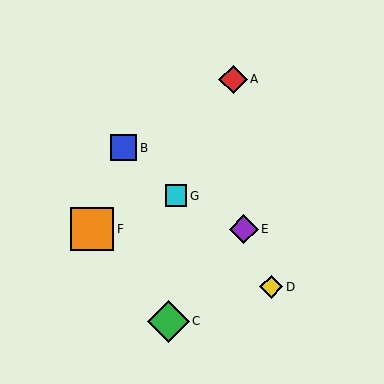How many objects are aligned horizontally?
2 objects (E, F) are aligned horizontally.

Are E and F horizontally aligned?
Yes, both are at y≈229.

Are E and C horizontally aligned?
No, E is at y≈229 and C is at y≈321.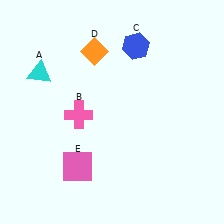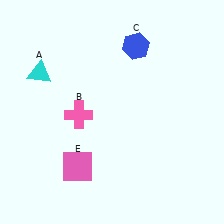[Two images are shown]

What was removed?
The orange diamond (D) was removed in Image 2.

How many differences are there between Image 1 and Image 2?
There is 1 difference between the two images.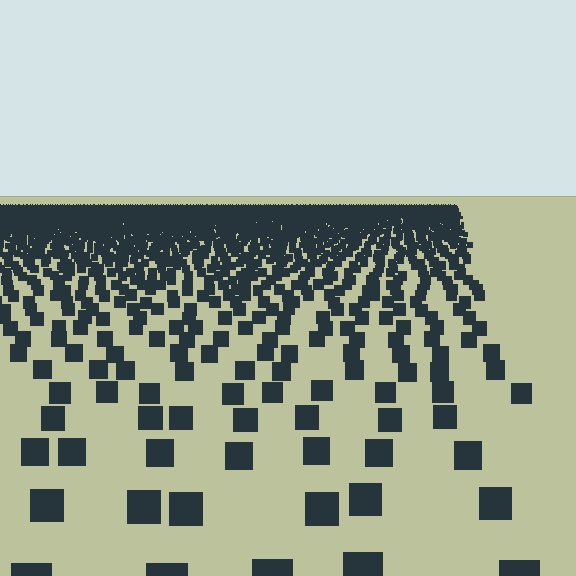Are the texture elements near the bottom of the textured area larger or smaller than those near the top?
Larger. Near the bottom, elements are closer to the viewer and appear at a bigger on-screen size.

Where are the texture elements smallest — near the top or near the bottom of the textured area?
Near the top.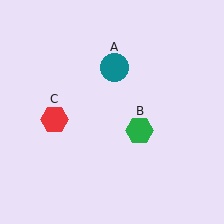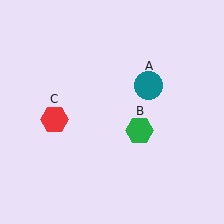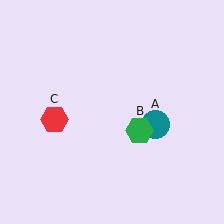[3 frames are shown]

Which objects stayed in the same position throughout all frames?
Green hexagon (object B) and red hexagon (object C) remained stationary.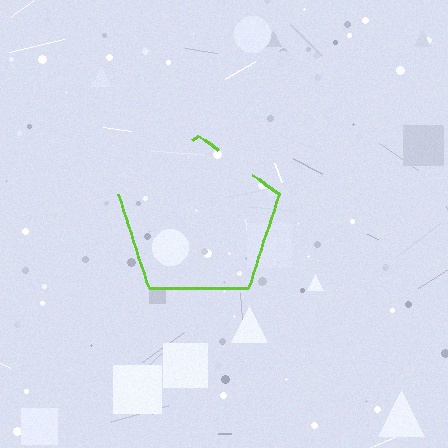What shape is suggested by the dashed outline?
The dashed outline suggests a pentagon.